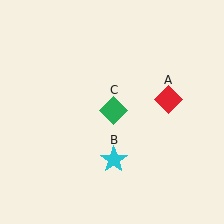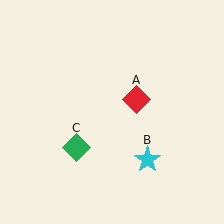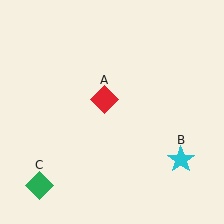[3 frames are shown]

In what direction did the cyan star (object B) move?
The cyan star (object B) moved right.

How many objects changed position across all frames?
3 objects changed position: red diamond (object A), cyan star (object B), green diamond (object C).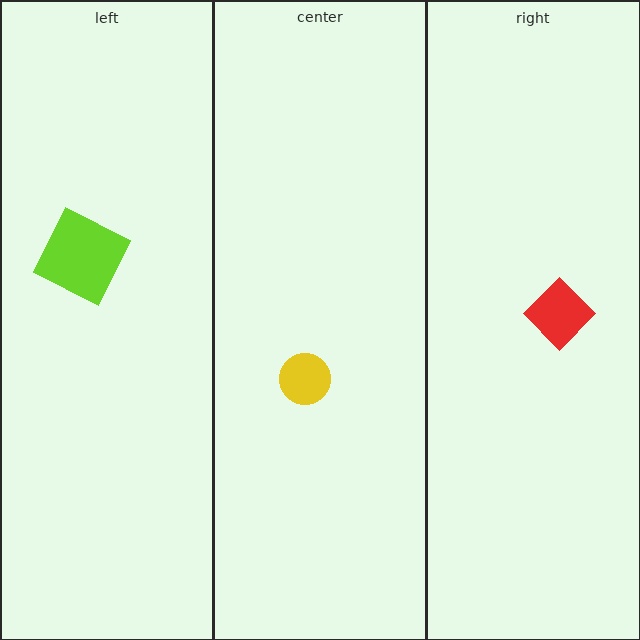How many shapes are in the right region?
1.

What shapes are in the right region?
The red diamond.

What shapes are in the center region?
The yellow circle.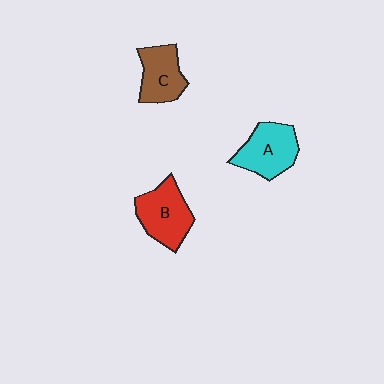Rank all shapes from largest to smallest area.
From largest to smallest: B (red), A (cyan), C (brown).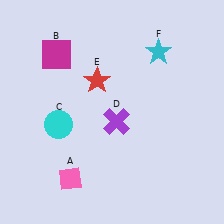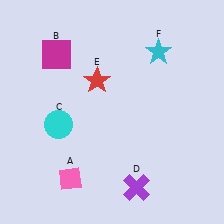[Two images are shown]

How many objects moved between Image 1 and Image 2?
1 object moved between the two images.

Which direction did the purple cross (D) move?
The purple cross (D) moved down.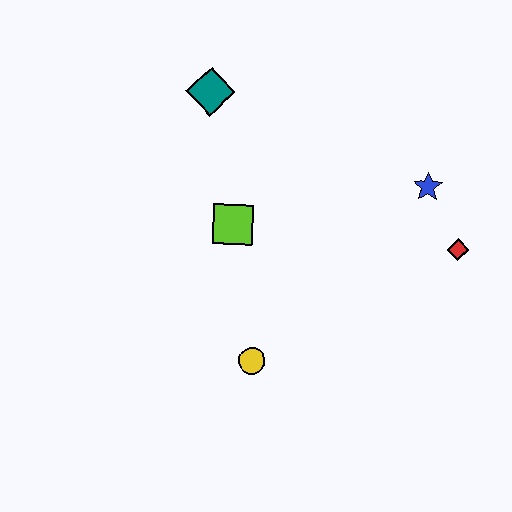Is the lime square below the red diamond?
No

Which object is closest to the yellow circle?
The lime square is closest to the yellow circle.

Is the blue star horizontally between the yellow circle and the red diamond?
Yes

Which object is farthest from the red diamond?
The teal diamond is farthest from the red diamond.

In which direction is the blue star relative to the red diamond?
The blue star is above the red diamond.